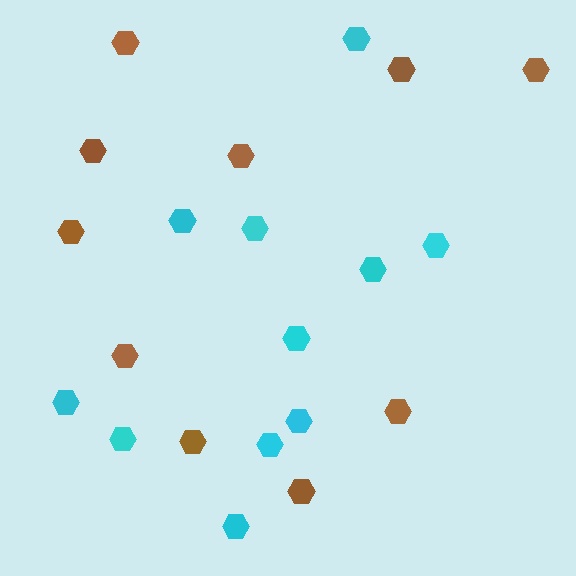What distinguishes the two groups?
There are 2 groups: one group of cyan hexagons (11) and one group of brown hexagons (10).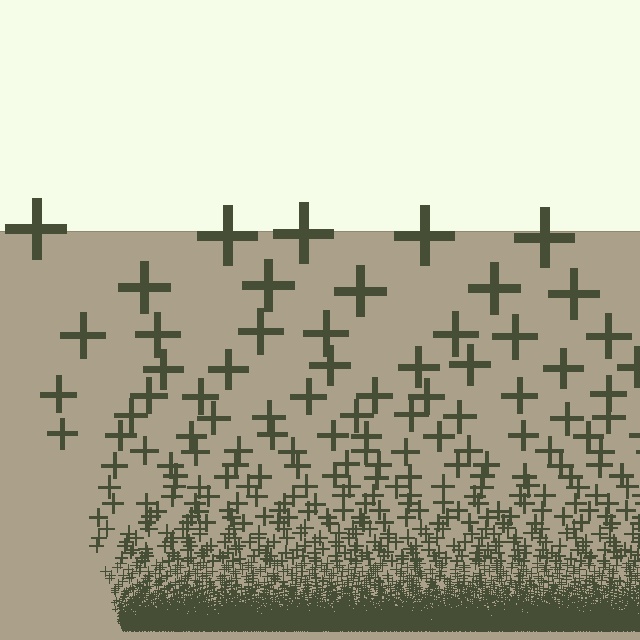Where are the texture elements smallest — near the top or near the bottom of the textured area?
Near the bottom.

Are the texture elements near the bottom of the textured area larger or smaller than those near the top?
Smaller. The gradient is inverted — elements near the bottom are smaller and denser.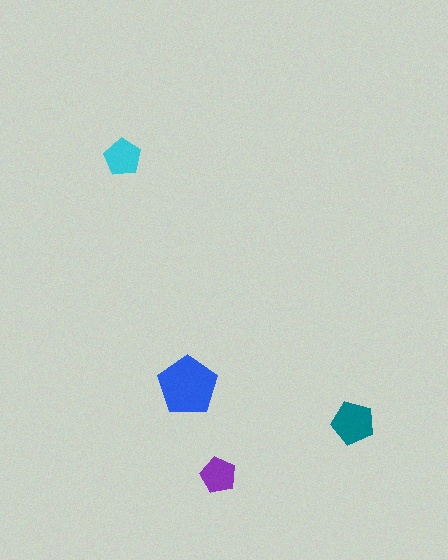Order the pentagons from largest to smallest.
the blue one, the teal one, the cyan one, the purple one.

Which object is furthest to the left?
The cyan pentagon is leftmost.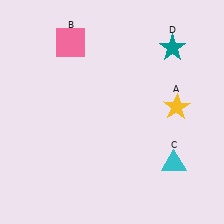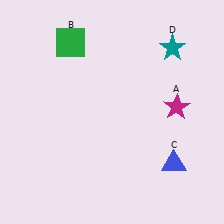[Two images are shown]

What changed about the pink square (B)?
In Image 1, B is pink. In Image 2, it changed to green.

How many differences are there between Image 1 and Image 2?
There are 3 differences between the two images.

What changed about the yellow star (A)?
In Image 1, A is yellow. In Image 2, it changed to magenta.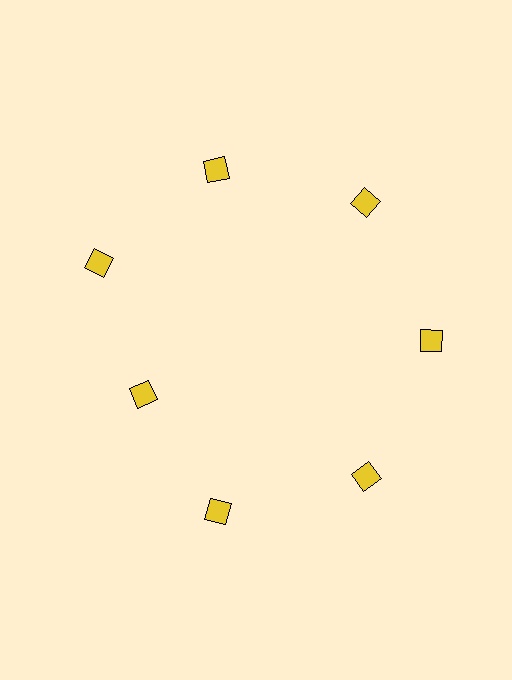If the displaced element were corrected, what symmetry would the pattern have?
It would have 7-fold rotational symmetry — the pattern would map onto itself every 51 degrees.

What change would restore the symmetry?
The symmetry would be restored by moving it outward, back onto the ring so that all 7 diamonds sit at equal angles and equal distance from the center.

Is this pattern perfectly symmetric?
No. The 7 yellow diamonds are arranged in a ring, but one element near the 8 o'clock position is pulled inward toward the center, breaking the 7-fold rotational symmetry.